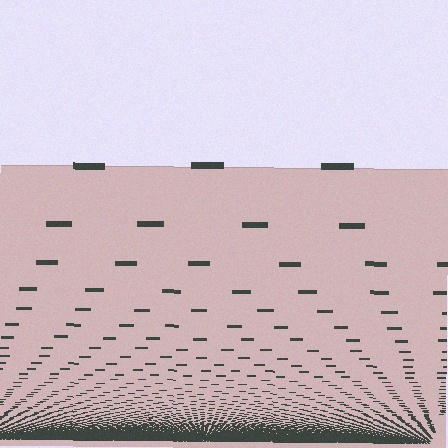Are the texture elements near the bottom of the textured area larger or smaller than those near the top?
Smaller. The gradient is inverted — elements near the bottom are smaller and denser.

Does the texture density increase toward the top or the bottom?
Density increases toward the bottom.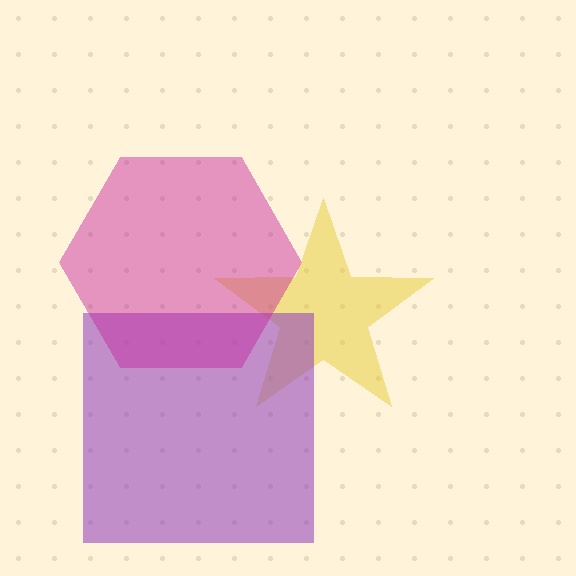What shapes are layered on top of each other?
The layered shapes are: a yellow star, a purple square, a magenta hexagon.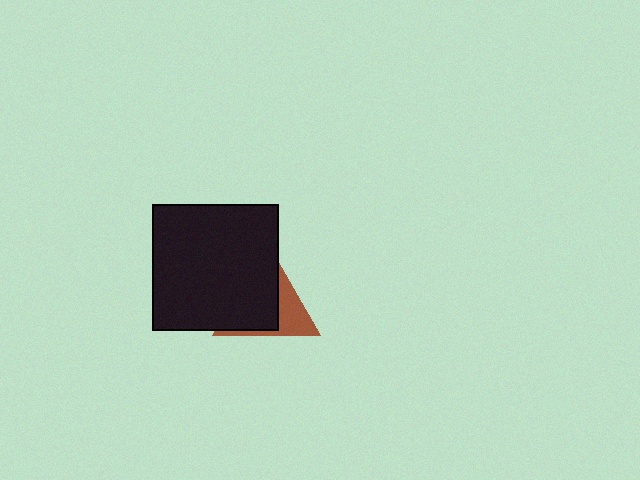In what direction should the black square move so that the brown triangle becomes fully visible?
The black square should move left. That is the shortest direction to clear the overlap and leave the brown triangle fully visible.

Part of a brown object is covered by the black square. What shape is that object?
It is a triangle.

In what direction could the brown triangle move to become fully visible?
The brown triangle could move right. That would shift it out from behind the black square entirely.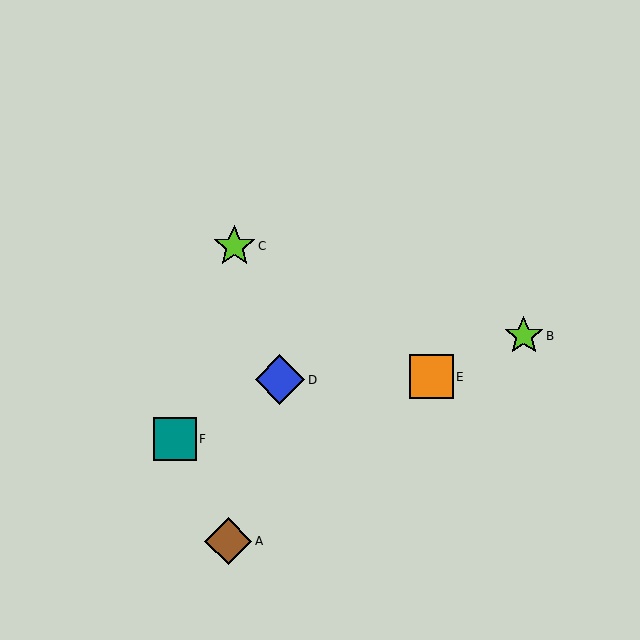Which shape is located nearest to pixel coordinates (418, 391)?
The orange square (labeled E) at (432, 377) is nearest to that location.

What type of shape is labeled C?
Shape C is a lime star.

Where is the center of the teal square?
The center of the teal square is at (175, 439).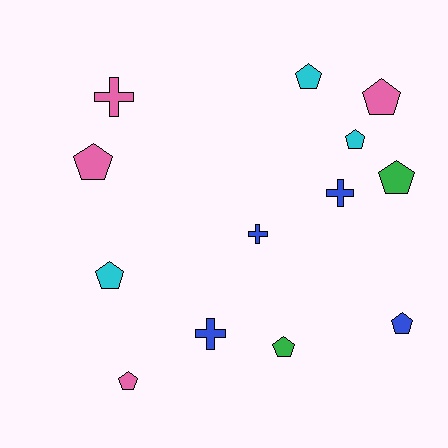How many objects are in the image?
There are 13 objects.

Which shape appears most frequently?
Pentagon, with 9 objects.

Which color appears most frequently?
Blue, with 4 objects.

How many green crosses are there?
There are no green crosses.